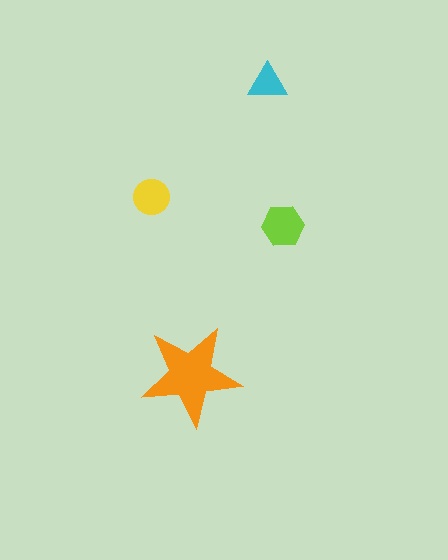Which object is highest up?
The cyan triangle is topmost.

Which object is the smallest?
The cyan triangle.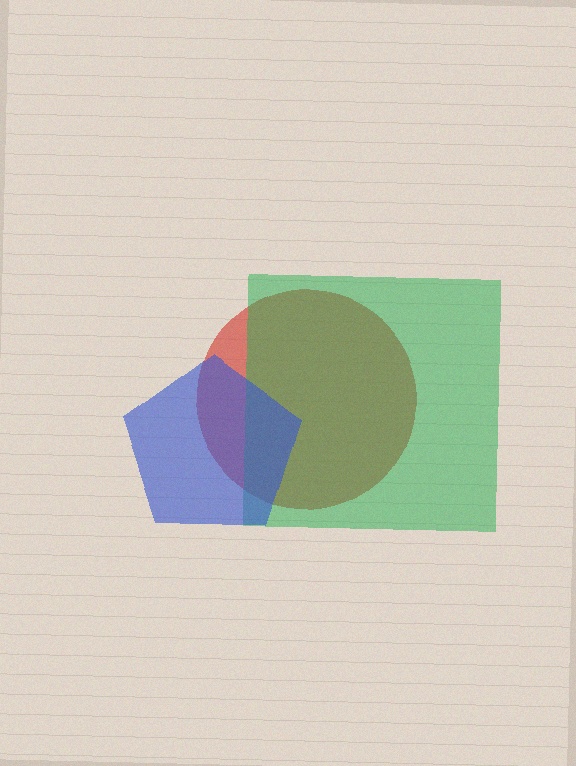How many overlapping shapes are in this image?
There are 3 overlapping shapes in the image.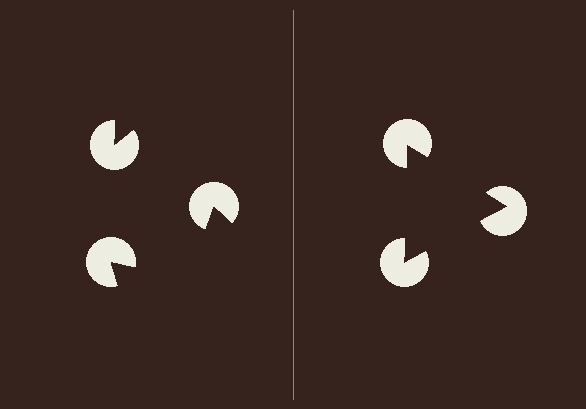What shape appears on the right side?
An illusory triangle.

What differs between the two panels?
The pac-man discs are positioned identically on both sides; only the wedge orientations differ. On the right they align to a triangle; on the left they are misaligned.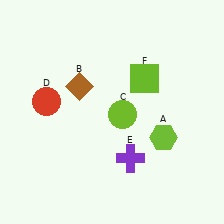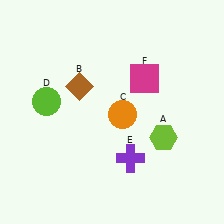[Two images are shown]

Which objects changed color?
C changed from lime to orange. D changed from red to lime. F changed from lime to magenta.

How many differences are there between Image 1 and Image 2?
There are 3 differences between the two images.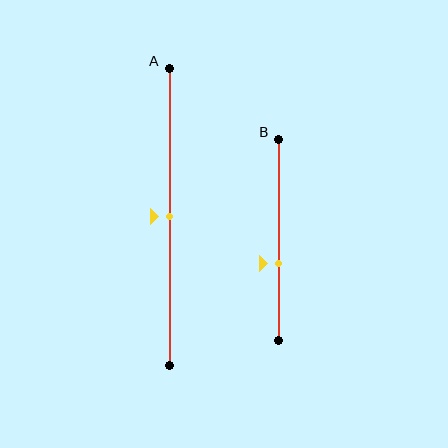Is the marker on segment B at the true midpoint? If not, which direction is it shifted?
No, the marker on segment B is shifted downward by about 12% of the segment length.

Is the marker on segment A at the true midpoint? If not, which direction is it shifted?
Yes, the marker on segment A is at the true midpoint.